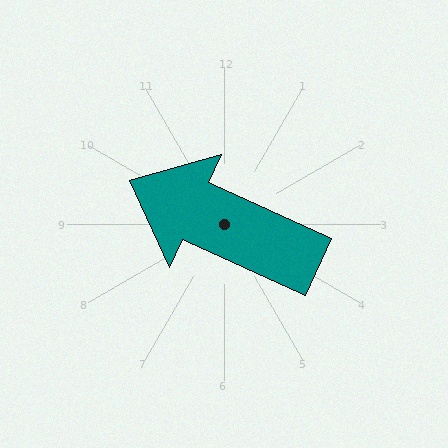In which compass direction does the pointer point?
Northwest.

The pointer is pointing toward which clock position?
Roughly 10 o'clock.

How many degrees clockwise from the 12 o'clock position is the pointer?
Approximately 294 degrees.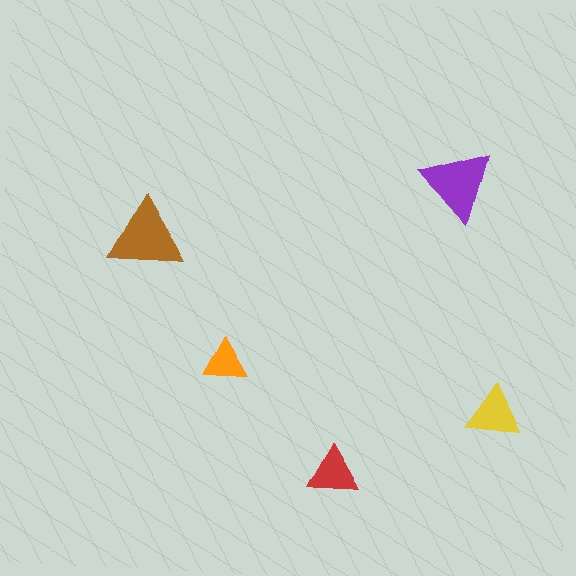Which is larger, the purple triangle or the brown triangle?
The brown one.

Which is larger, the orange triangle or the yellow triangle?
The yellow one.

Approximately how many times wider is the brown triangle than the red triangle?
About 1.5 times wider.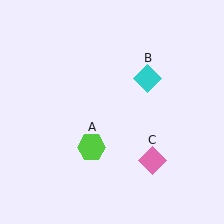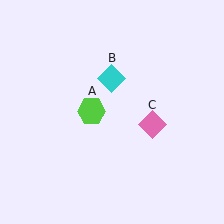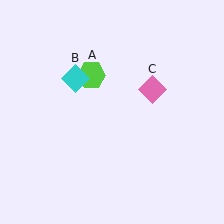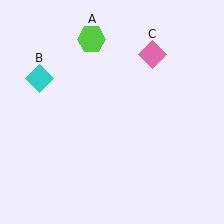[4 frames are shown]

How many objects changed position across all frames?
3 objects changed position: lime hexagon (object A), cyan diamond (object B), pink diamond (object C).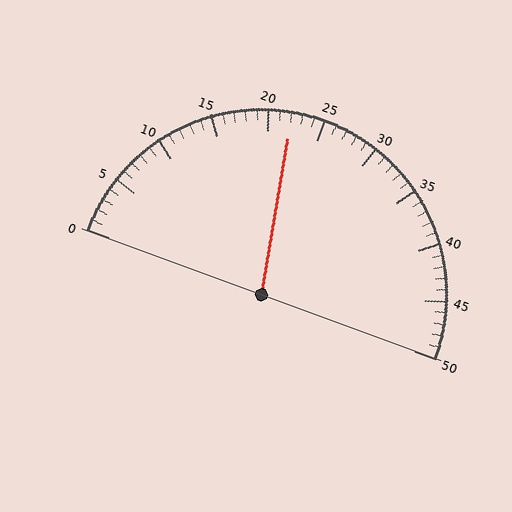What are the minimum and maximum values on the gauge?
The gauge ranges from 0 to 50.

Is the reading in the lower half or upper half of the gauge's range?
The reading is in the lower half of the range (0 to 50).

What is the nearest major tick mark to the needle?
The nearest major tick mark is 20.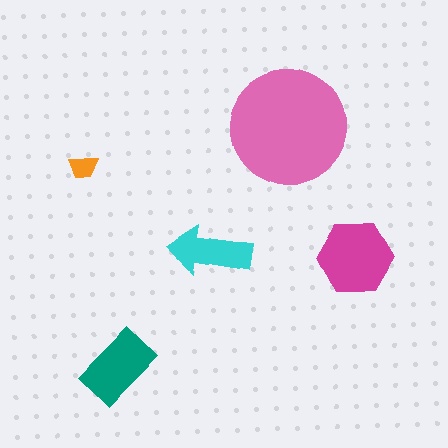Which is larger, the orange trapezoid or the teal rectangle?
The teal rectangle.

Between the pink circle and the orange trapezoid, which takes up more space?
The pink circle.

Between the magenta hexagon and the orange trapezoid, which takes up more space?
The magenta hexagon.